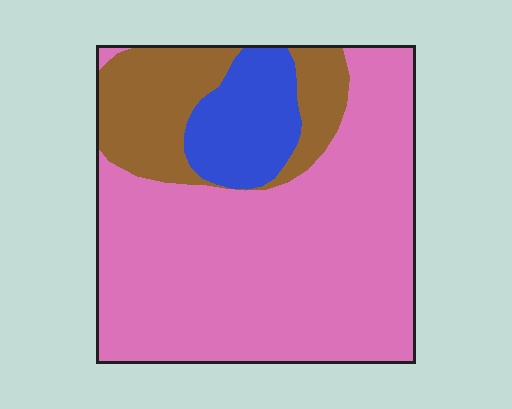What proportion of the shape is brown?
Brown covers about 20% of the shape.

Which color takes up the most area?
Pink, at roughly 70%.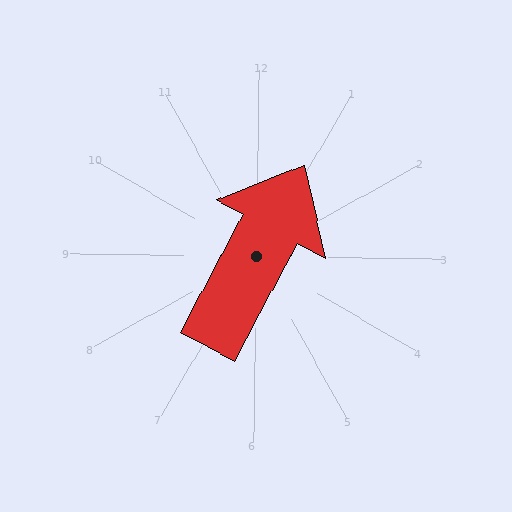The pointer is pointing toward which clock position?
Roughly 1 o'clock.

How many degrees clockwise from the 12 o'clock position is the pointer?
Approximately 27 degrees.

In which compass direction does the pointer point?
Northeast.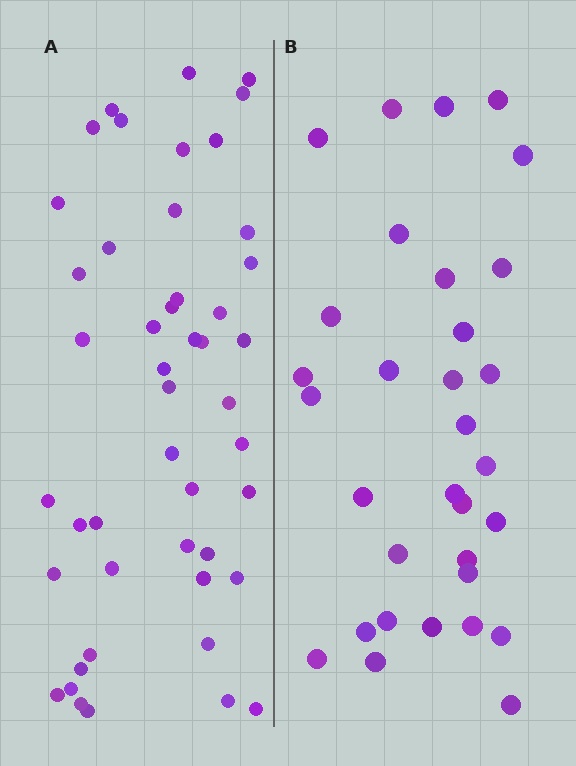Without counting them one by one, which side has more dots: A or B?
Region A (the left region) has more dots.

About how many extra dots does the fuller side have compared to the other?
Region A has approximately 15 more dots than region B.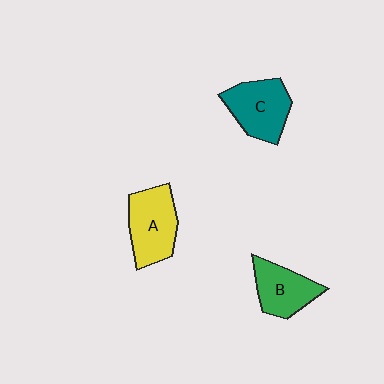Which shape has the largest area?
Shape A (yellow).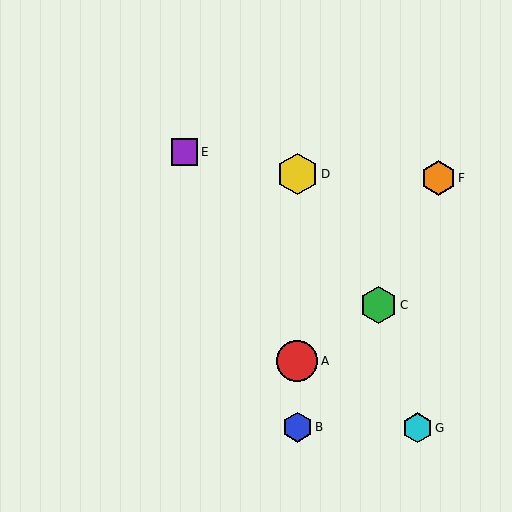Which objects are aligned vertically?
Objects A, B, D are aligned vertically.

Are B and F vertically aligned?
No, B is at x≈297 and F is at x≈438.